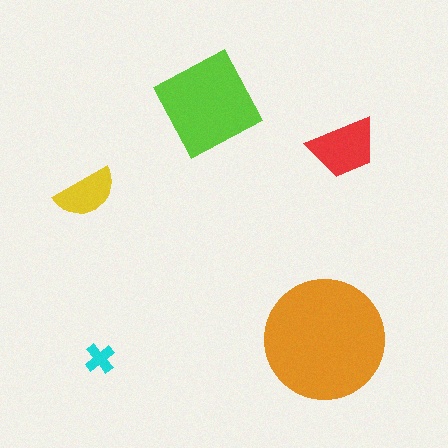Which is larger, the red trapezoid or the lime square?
The lime square.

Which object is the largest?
The orange circle.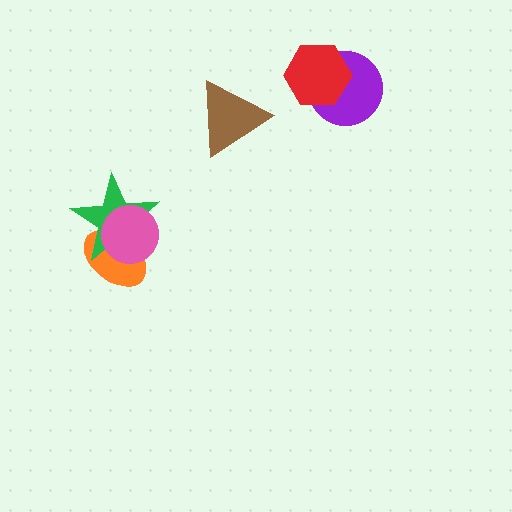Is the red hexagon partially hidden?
No, no other shape covers it.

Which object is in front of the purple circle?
The red hexagon is in front of the purple circle.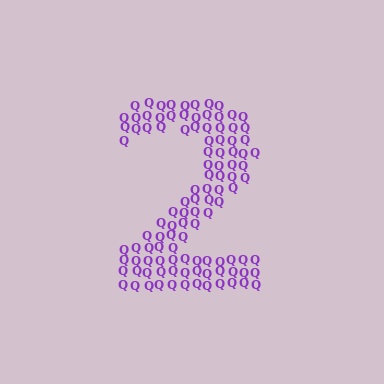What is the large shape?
The large shape is the digit 2.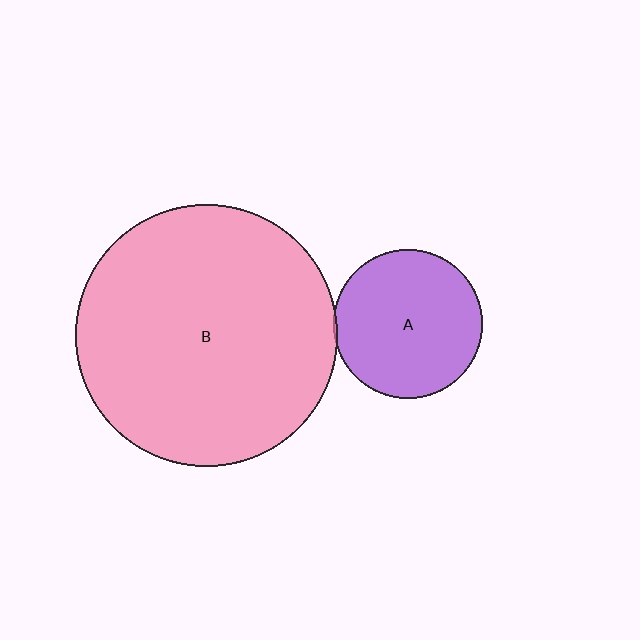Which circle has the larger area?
Circle B (pink).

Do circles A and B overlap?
Yes.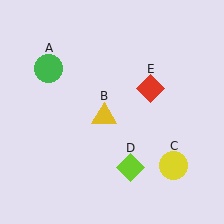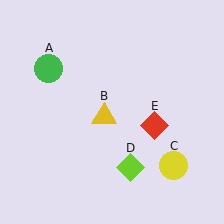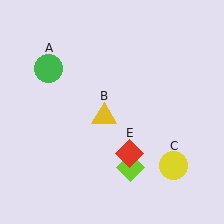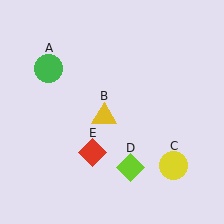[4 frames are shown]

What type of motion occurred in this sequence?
The red diamond (object E) rotated clockwise around the center of the scene.